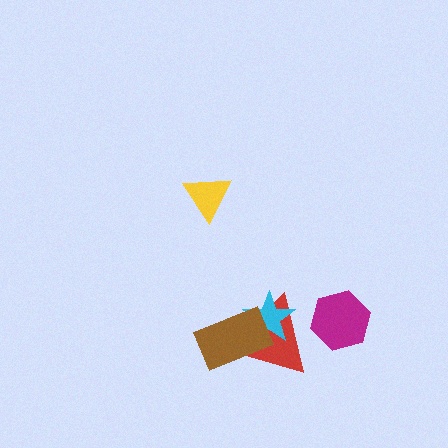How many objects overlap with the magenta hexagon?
0 objects overlap with the magenta hexagon.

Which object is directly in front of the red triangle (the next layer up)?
The cyan star is directly in front of the red triangle.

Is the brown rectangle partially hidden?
No, no other shape covers it.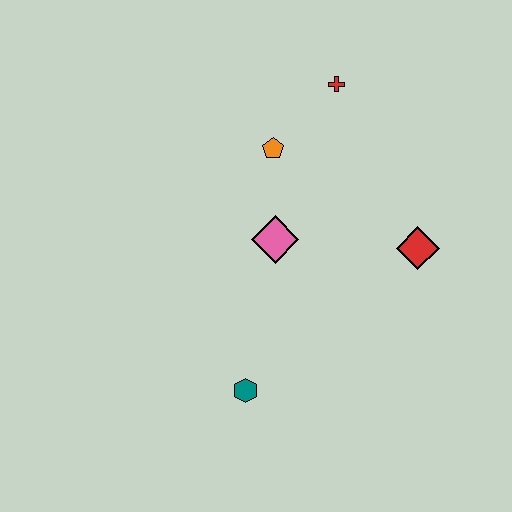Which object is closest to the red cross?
The orange pentagon is closest to the red cross.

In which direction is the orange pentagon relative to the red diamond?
The orange pentagon is to the left of the red diamond.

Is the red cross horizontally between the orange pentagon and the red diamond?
Yes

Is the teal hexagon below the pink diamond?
Yes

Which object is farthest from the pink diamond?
The red cross is farthest from the pink diamond.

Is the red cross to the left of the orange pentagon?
No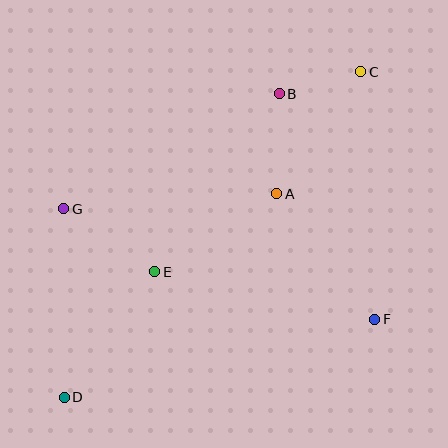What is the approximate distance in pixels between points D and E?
The distance between D and E is approximately 155 pixels.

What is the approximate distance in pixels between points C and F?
The distance between C and F is approximately 248 pixels.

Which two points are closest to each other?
Points B and C are closest to each other.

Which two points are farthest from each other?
Points C and D are farthest from each other.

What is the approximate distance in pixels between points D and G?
The distance between D and G is approximately 189 pixels.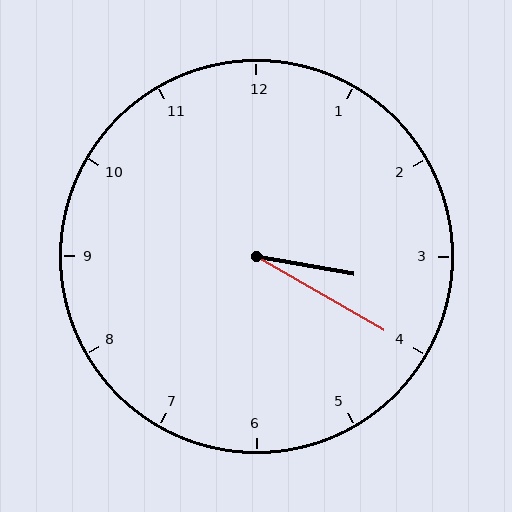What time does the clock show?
3:20.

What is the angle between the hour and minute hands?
Approximately 20 degrees.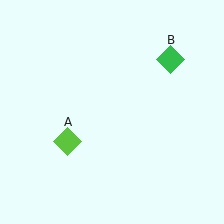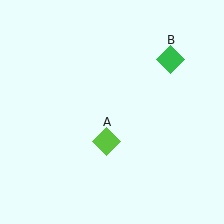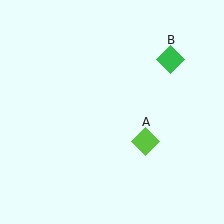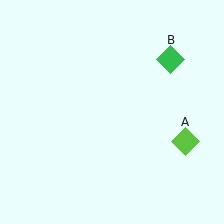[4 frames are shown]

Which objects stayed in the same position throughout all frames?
Green diamond (object B) remained stationary.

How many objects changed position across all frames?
1 object changed position: lime diamond (object A).